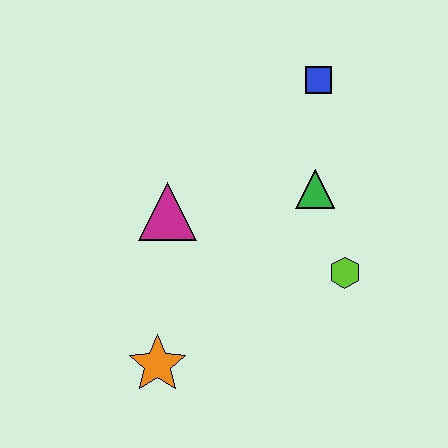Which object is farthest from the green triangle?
The orange star is farthest from the green triangle.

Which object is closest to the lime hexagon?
The green triangle is closest to the lime hexagon.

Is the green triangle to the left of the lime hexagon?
Yes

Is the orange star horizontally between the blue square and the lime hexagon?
No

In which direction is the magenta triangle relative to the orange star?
The magenta triangle is above the orange star.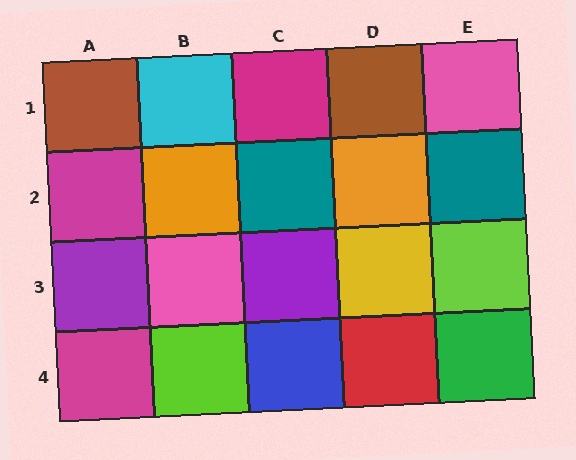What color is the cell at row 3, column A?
Purple.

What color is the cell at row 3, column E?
Lime.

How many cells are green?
1 cell is green.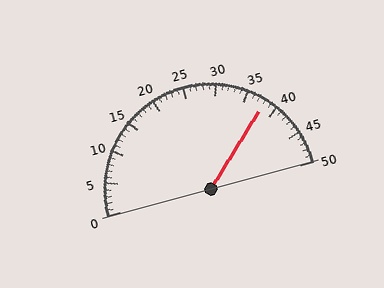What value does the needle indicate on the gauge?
The needle indicates approximately 38.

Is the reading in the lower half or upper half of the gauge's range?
The reading is in the upper half of the range (0 to 50).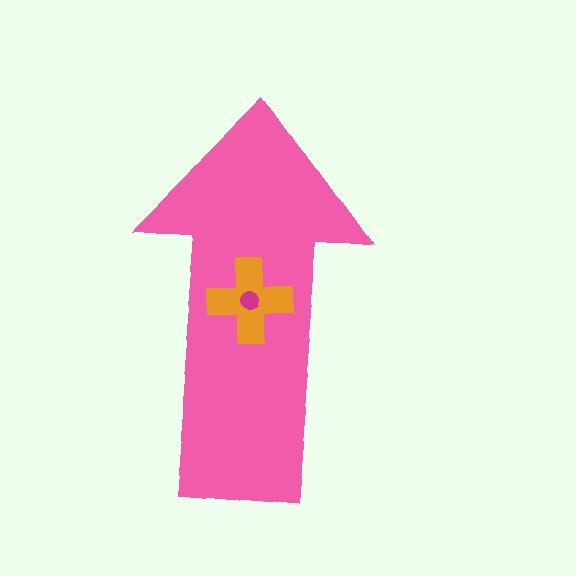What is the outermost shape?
The pink arrow.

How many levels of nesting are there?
3.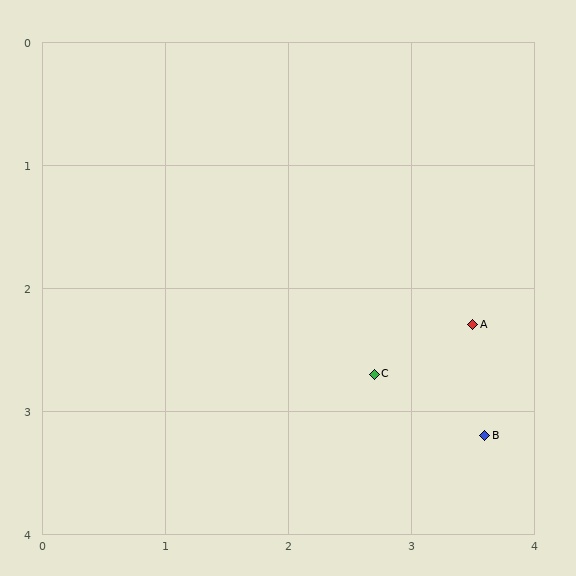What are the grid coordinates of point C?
Point C is at approximately (2.7, 2.7).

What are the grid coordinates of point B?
Point B is at approximately (3.6, 3.2).